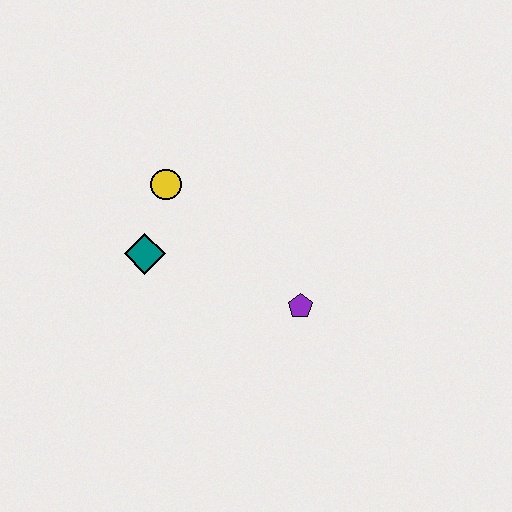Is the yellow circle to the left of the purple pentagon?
Yes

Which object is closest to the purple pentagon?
The teal diamond is closest to the purple pentagon.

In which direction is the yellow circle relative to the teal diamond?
The yellow circle is above the teal diamond.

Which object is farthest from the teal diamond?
The purple pentagon is farthest from the teal diamond.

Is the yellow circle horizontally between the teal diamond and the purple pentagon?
Yes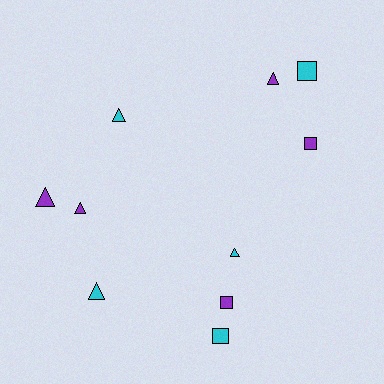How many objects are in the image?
There are 10 objects.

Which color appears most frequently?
Cyan, with 5 objects.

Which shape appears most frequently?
Triangle, with 6 objects.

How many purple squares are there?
There are 2 purple squares.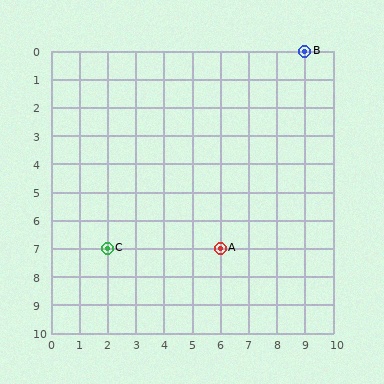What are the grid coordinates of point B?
Point B is at grid coordinates (9, 0).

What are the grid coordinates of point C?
Point C is at grid coordinates (2, 7).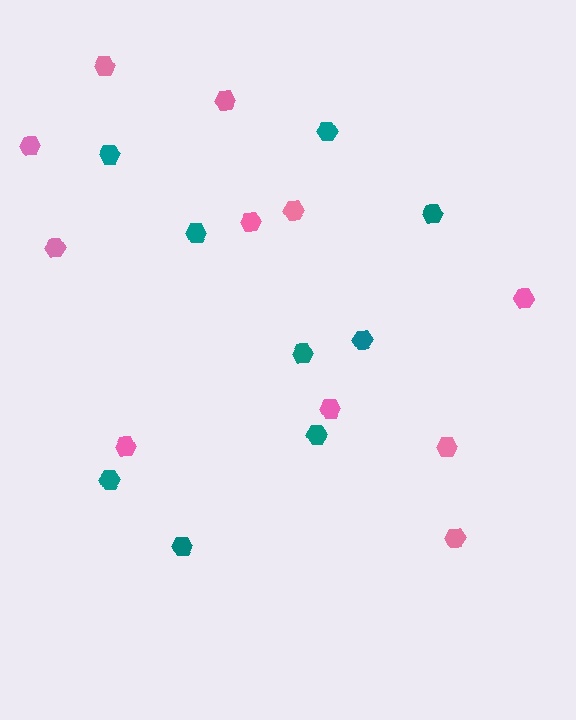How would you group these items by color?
There are 2 groups: one group of teal hexagons (9) and one group of pink hexagons (11).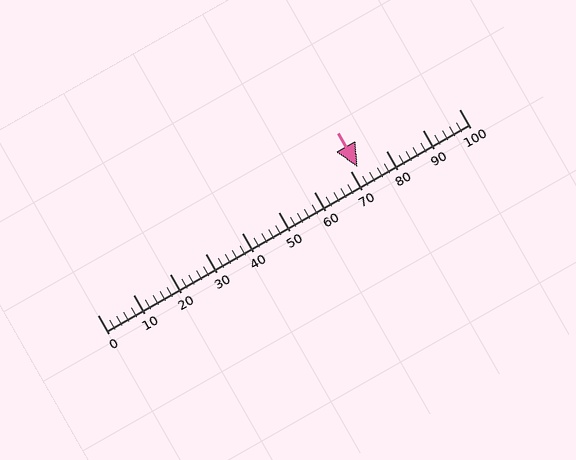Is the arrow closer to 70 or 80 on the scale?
The arrow is closer to 70.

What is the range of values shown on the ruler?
The ruler shows values from 0 to 100.